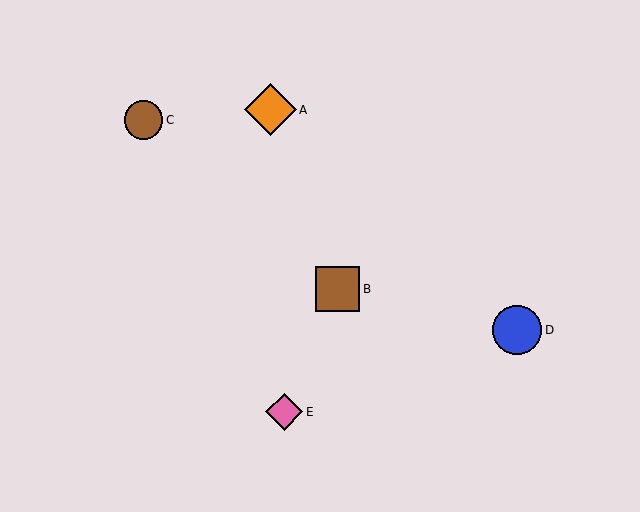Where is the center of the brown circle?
The center of the brown circle is at (144, 120).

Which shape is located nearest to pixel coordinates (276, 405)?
The pink diamond (labeled E) at (284, 412) is nearest to that location.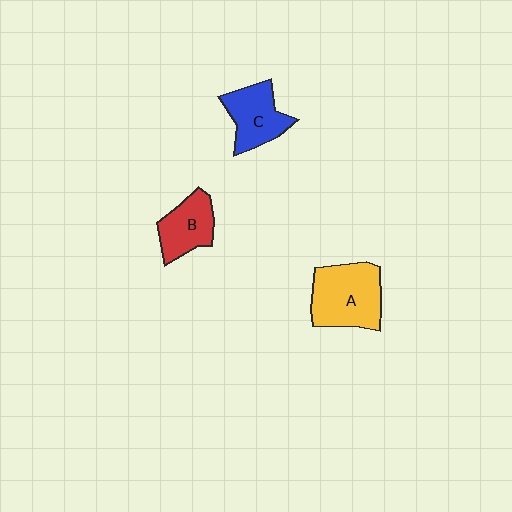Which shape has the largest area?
Shape A (yellow).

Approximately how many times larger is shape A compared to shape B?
Approximately 1.5 times.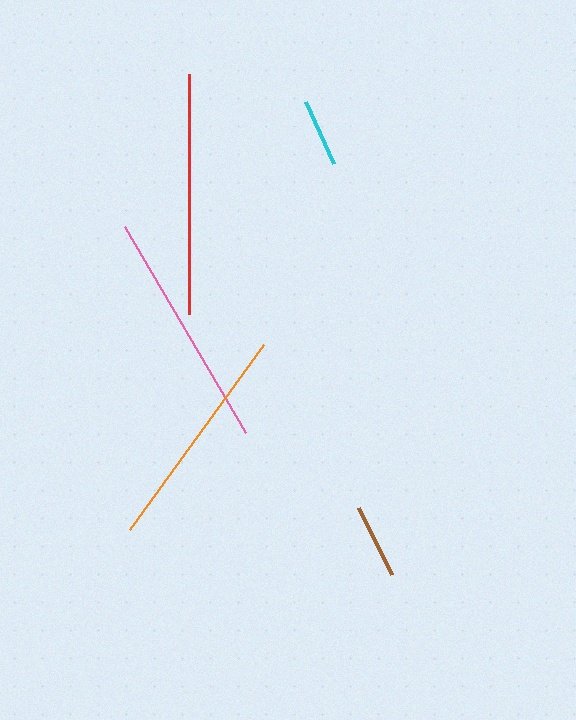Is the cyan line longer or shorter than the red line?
The red line is longer than the cyan line.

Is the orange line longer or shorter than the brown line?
The orange line is longer than the brown line.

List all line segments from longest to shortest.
From longest to shortest: red, pink, orange, brown, cyan.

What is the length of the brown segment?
The brown segment is approximately 75 pixels long.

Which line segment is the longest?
The red line is the longest at approximately 240 pixels.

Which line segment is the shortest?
The cyan line is the shortest at approximately 67 pixels.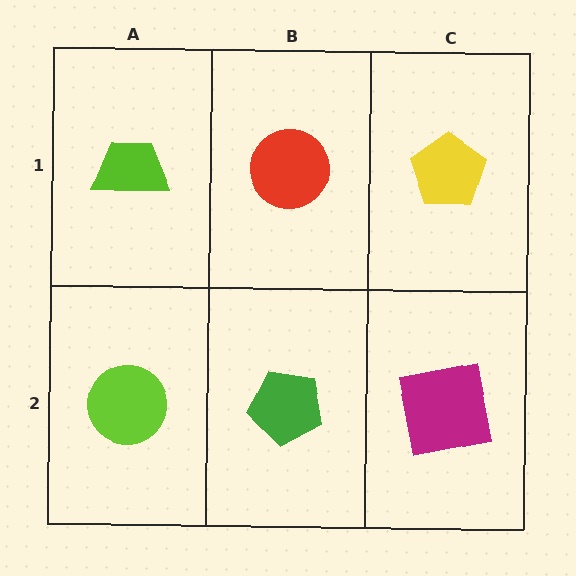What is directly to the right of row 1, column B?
A yellow pentagon.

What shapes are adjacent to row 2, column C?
A yellow pentagon (row 1, column C), a green pentagon (row 2, column B).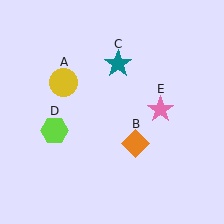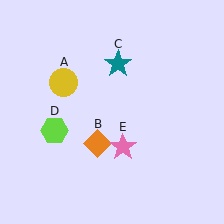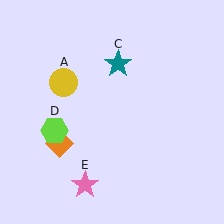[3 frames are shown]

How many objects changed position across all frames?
2 objects changed position: orange diamond (object B), pink star (object E).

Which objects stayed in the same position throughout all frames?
Yellow circle (object A) and teal star (object C) and lime hexagon (object D) remained stationary.